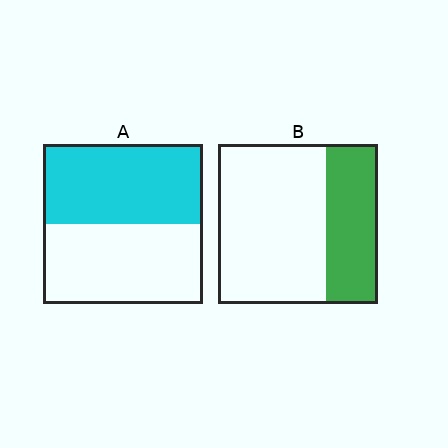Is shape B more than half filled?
No.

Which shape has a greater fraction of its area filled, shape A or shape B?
Shape A.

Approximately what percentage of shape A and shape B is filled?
A is approximately 50% and B is approximately 30%.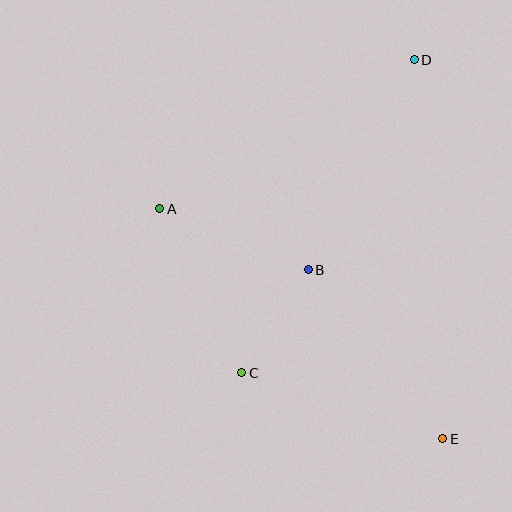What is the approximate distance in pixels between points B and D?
The distance between B and D is approximately 235 pixels.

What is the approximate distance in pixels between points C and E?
The distance between C and E is approximately 212 pixels.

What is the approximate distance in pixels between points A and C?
The distance between A and C is approximately 184 pixels.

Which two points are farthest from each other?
Points D and E are farthest from each other.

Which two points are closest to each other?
Points B and C are closest to each other.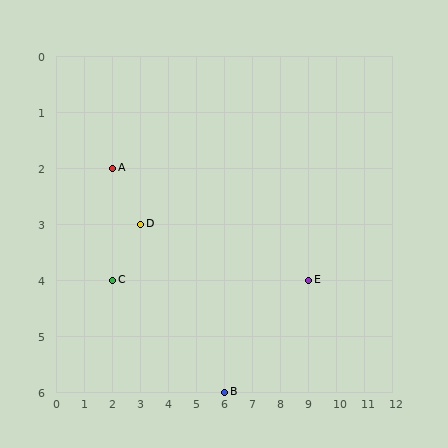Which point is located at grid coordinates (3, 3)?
Point D is at (3, 3).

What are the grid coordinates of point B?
Point B is at grid coordinates (6, 6).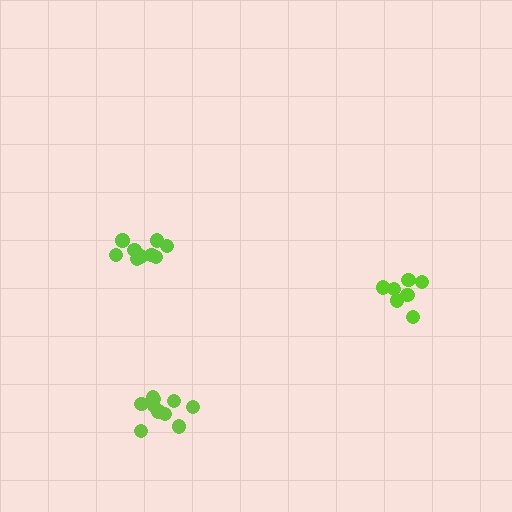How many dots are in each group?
Group 1: 9 dots, Group 2: 7 dots, Group 3: 10 dots (26 total).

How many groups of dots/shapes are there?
There are 3 groups.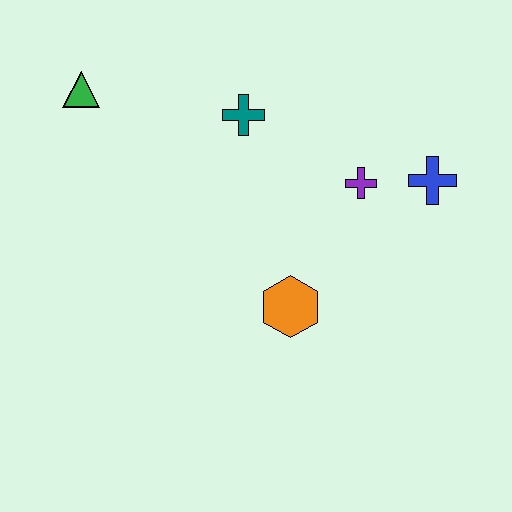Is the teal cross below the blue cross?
No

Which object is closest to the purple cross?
The blue cross is closest to the purple cross.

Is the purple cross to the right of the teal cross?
Yes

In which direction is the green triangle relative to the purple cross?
The green triangle is to the left of the purple cross.